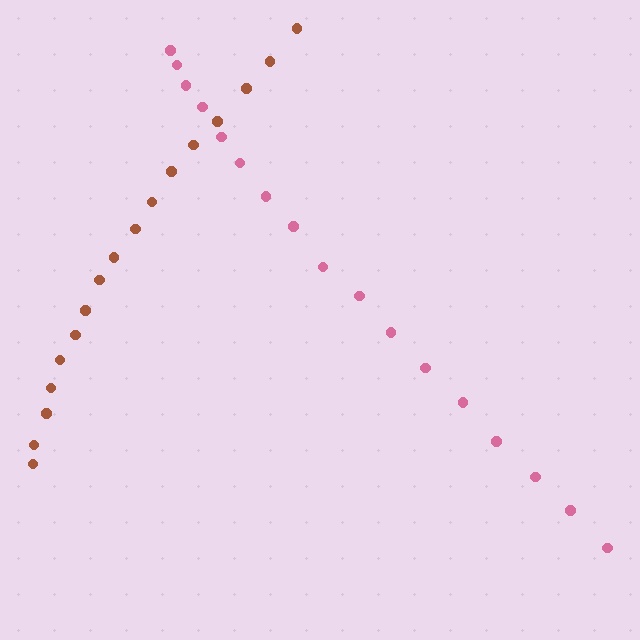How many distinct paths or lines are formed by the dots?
There are 2 distinct paths.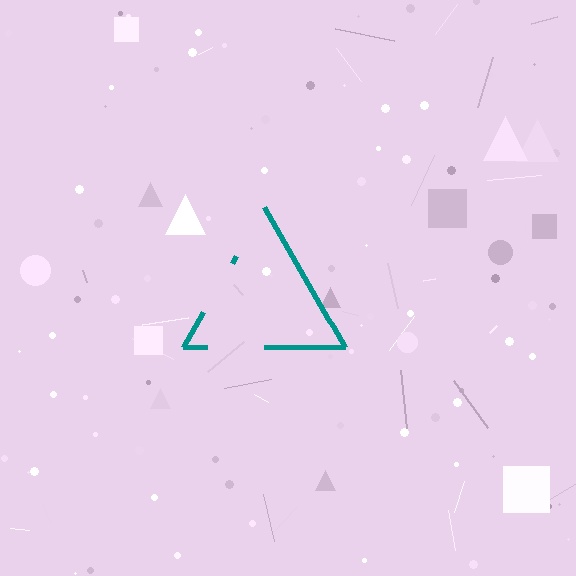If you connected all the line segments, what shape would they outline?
They would outline a triangle.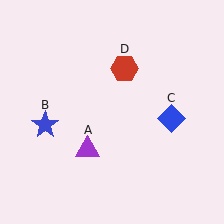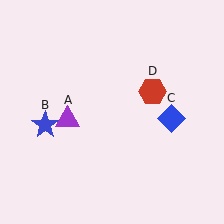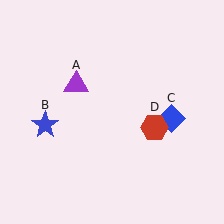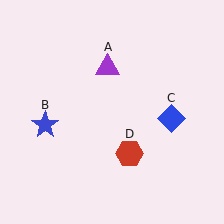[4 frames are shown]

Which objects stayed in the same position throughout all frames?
Blue star (object B) and blue diamond (object C) remained stationary.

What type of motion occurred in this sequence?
The purple triangle (object A), red hexagon (object D) rotated clockwise around the center of the scene.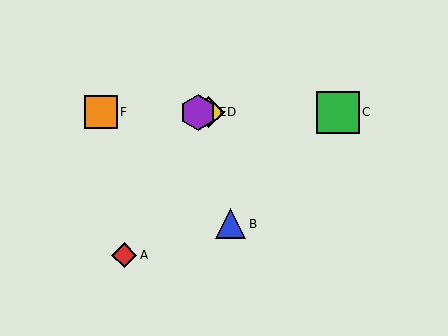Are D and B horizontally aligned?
No, D is at y≈112 and B is at y≈224.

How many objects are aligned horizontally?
4 objects (C, D, E, F) are aligned horizontally.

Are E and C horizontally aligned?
Yes, both are at y≈112.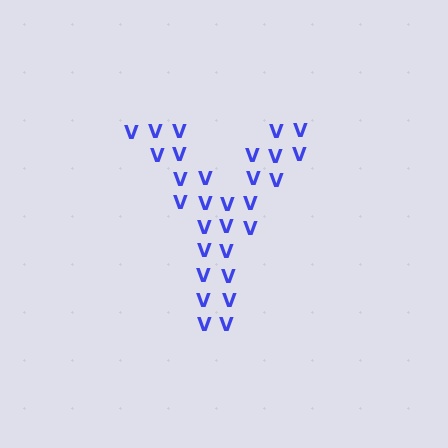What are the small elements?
The small elements are letter V's.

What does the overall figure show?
The overall figure shows the letter Y.